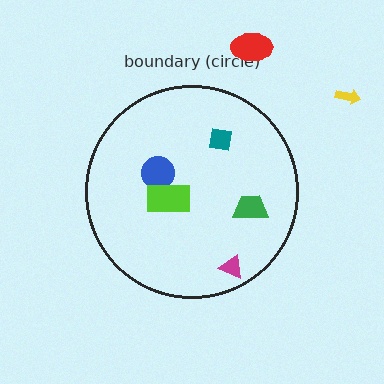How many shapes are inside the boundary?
5 inside, 2 outside.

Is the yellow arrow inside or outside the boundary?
Outside.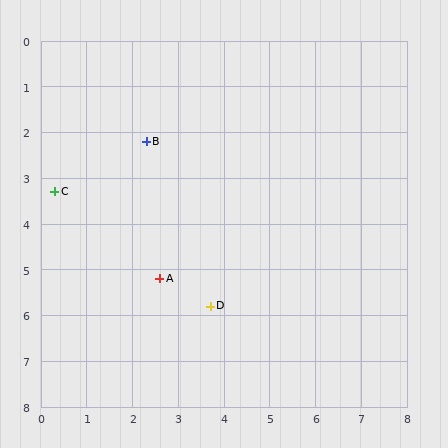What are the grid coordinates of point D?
Point D is at approximately (3.7, 5.8).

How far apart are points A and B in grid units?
Points A and B are about 3.0 grid units apart.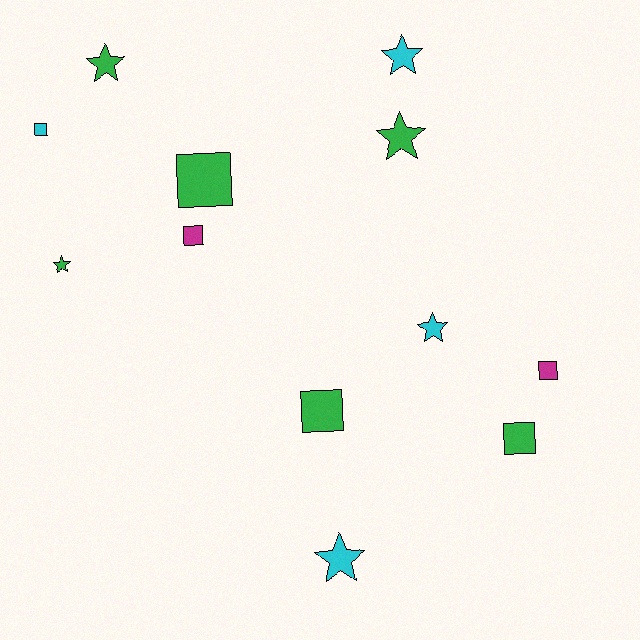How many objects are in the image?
There are 12 objects.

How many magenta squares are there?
There are 2 magenta squares.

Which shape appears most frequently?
Square, with 6 objects.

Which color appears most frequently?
Green, with 6 objects.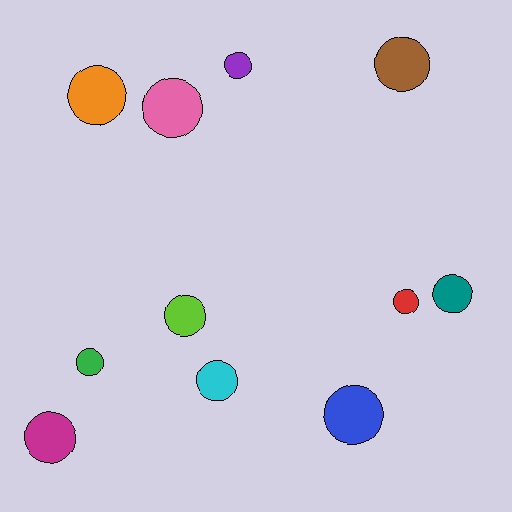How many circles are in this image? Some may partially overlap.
There are 11 circles.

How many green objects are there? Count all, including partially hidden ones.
There is 1 green object.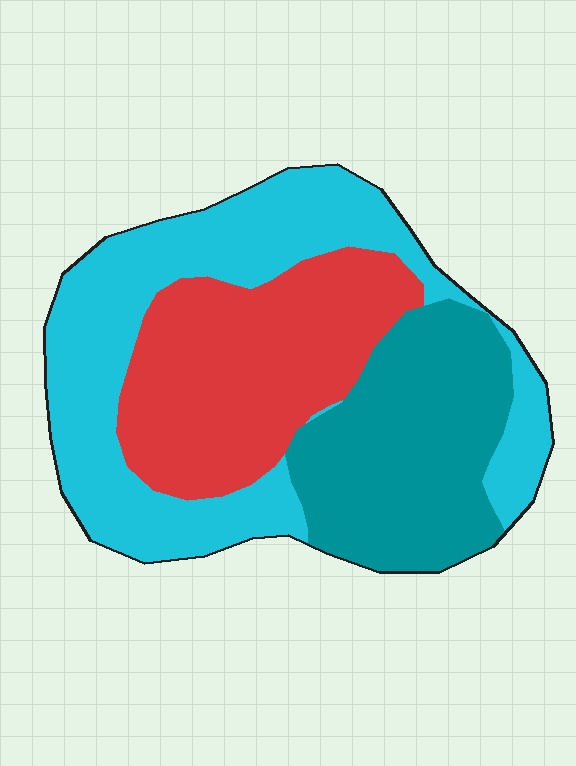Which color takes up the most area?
Cyan, at roughly 40%.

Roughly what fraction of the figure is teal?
Teal covers 28% of the figure.